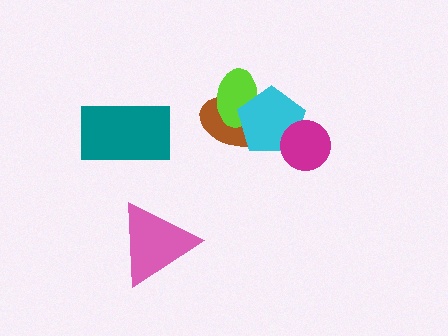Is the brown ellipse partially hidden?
Yes, it is partially covered by another shape.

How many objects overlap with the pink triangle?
0 objects overlap with the pink triangle.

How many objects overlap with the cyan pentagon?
3 objects overlap with the cyan pentagon.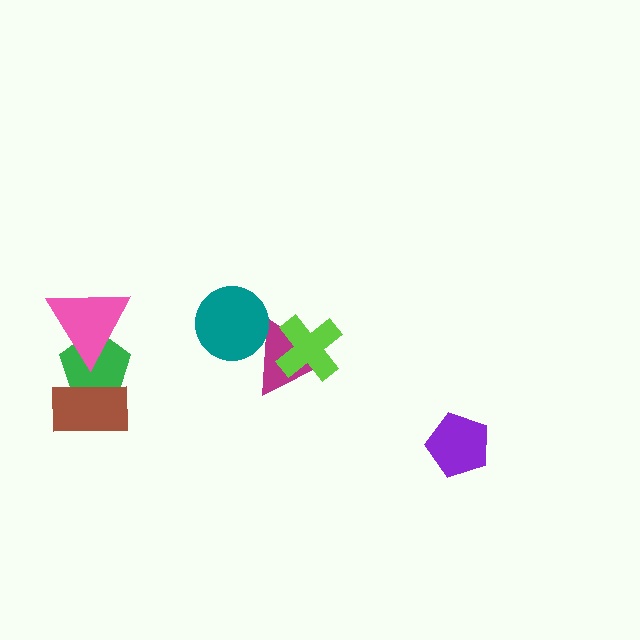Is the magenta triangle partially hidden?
Yes, it is partially covered by another shape.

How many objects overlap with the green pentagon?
2 objects overlap with the green pentagon.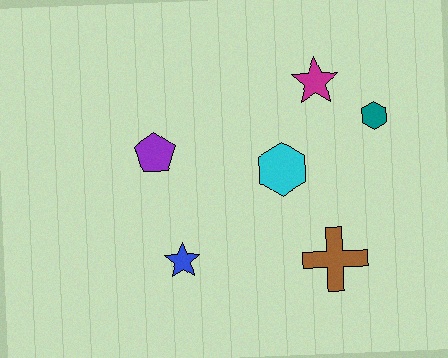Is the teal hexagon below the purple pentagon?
No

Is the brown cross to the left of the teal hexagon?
Yes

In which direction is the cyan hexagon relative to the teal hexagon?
The cyan hexagon is to the left of the teal hexagon.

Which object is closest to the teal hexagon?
The magenta star is closest to the teal hexagon.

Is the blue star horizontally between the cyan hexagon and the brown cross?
No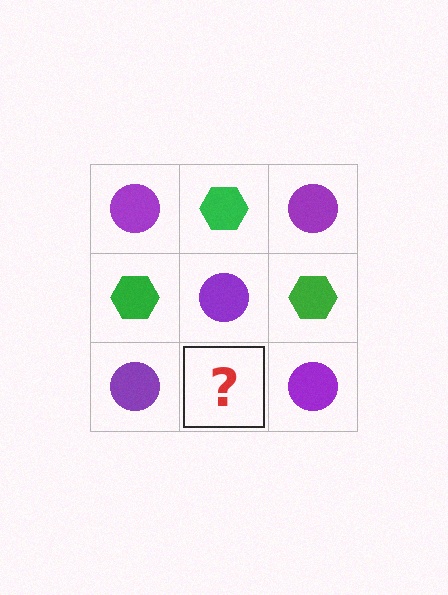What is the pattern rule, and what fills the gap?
The rule is that it alternates purple circle and green hexagon in a checkerboard pattern. The gap should be filled with a green hexagon.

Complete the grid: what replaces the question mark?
The question mark should be replaced with a green hexagon.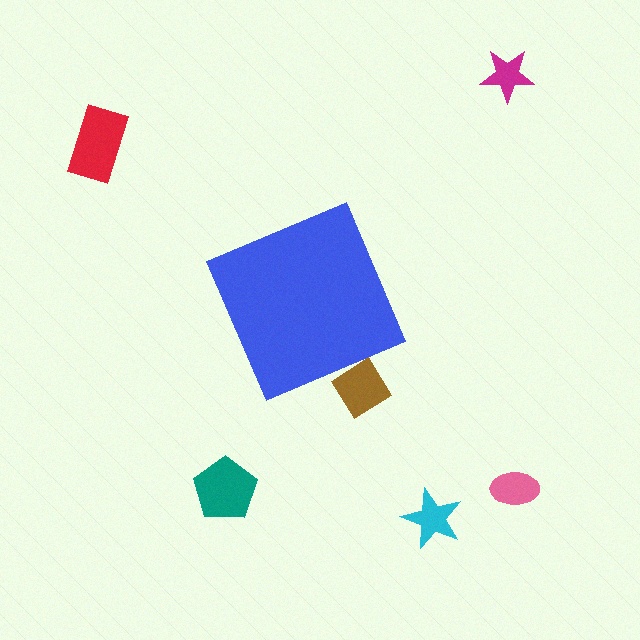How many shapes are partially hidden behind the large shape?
1 shape is partially hidden.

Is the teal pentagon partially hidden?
No, the teal pentagon is fully visible.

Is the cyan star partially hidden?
No, the cyan star is fully visible.